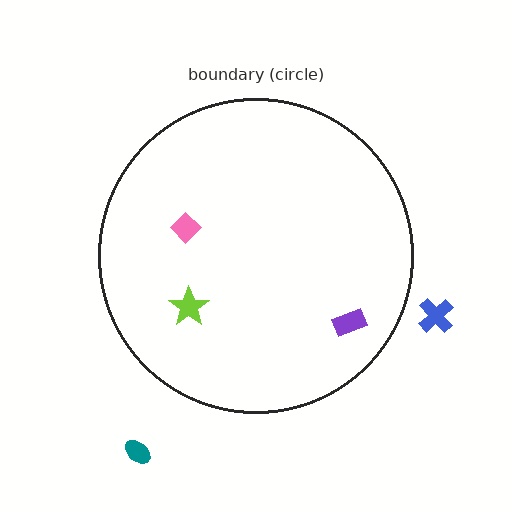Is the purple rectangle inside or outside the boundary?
Inside.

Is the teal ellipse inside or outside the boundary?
Outside.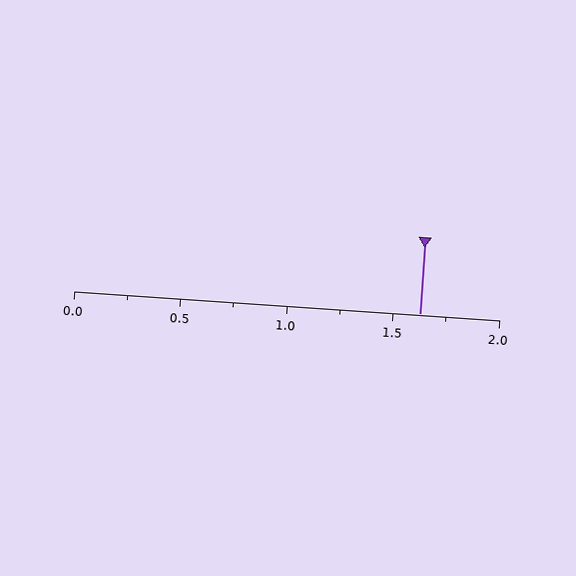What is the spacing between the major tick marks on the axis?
The major ticks are spaced 0.5 apart.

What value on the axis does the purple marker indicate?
The marker indicates approximately 1.62.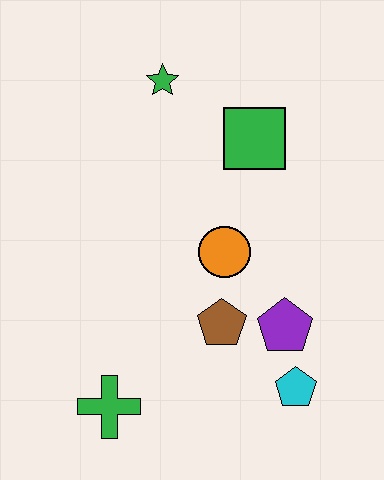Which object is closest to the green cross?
The brown pentagon is closest to the green cross.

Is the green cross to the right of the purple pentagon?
No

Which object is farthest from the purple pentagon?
The green star is farthest from the purple pentagon.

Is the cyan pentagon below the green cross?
No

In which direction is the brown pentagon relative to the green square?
The brown pentagon is below the green square.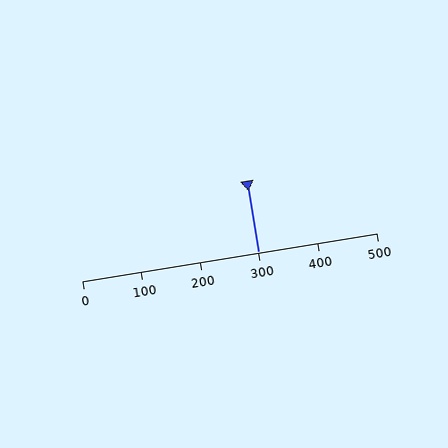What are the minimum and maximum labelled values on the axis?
The axis runs from 0 to 500.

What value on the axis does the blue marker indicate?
The marker indicates approximately 300.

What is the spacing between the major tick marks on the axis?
The major ticks are spaced 100 apart.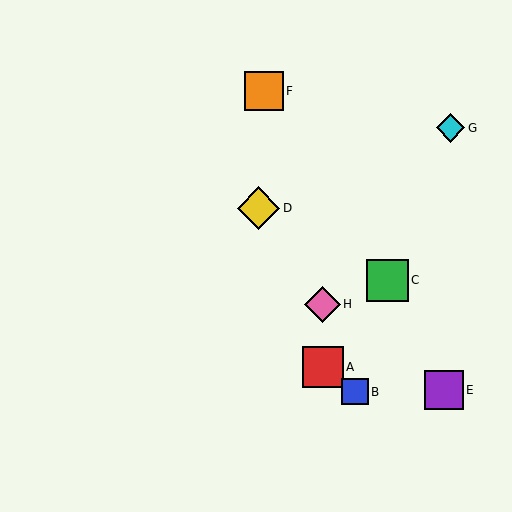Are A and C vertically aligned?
No, A is at x≈323 and C is at x≈387.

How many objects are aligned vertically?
2 objects (A, H) are aligned vertically.